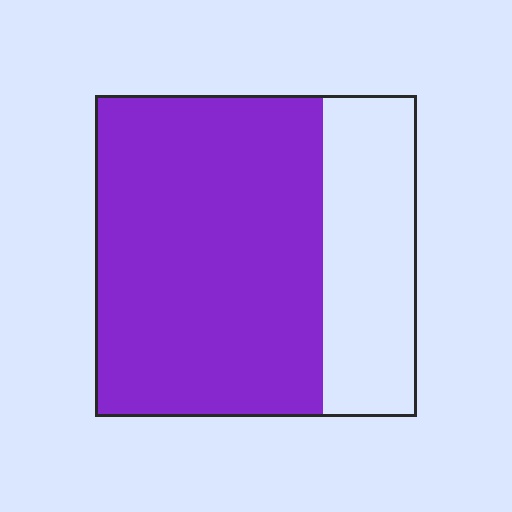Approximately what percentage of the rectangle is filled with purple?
Approximately 70%.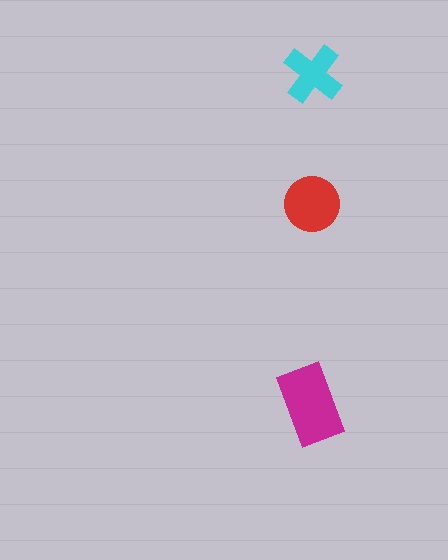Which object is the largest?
The magenta rectangle.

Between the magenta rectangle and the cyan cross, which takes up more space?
The magenta rectangle.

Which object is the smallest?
The cyan cross.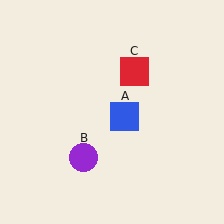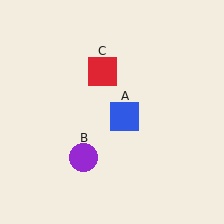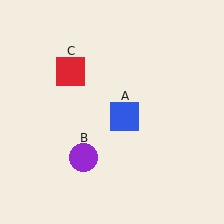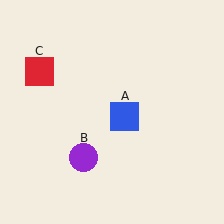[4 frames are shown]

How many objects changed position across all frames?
1 object changed position: red square (object C).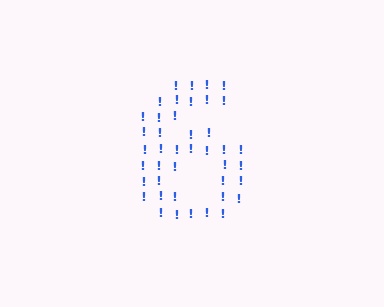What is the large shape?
The large shape is the digit 6.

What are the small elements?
The small elements are exclamation marks.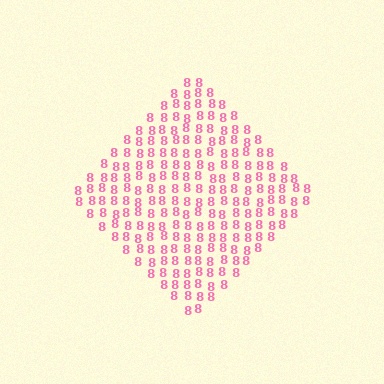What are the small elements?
The small elements are digit 8's.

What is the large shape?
The large shape is a diamond.